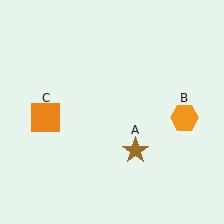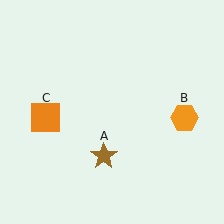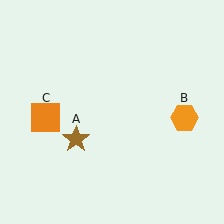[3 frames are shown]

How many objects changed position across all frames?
1 object changed position: brown star (object A).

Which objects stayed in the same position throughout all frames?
Orange hexagon (object B) and orange square (object C) remained stationary.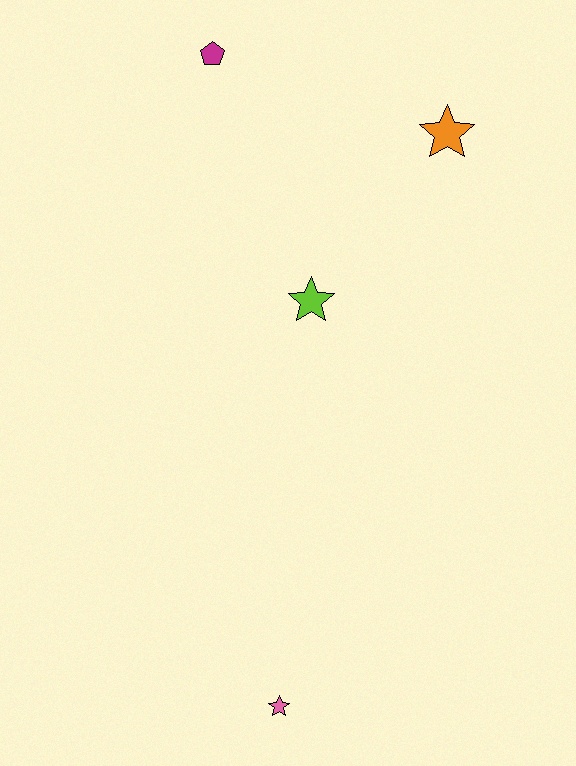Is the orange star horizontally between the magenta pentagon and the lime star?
No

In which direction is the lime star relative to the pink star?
The lime star is above the pink star.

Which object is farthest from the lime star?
The pink star is farthest from the lime star.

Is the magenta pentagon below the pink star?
No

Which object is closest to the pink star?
The lime star is closest to the pink star.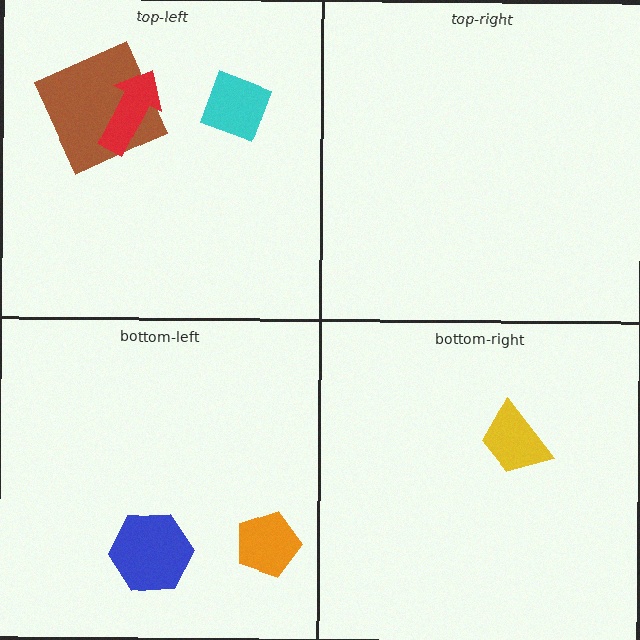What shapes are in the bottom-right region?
The yellow trapezoid.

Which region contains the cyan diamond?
The top-left region.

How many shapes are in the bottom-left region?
2.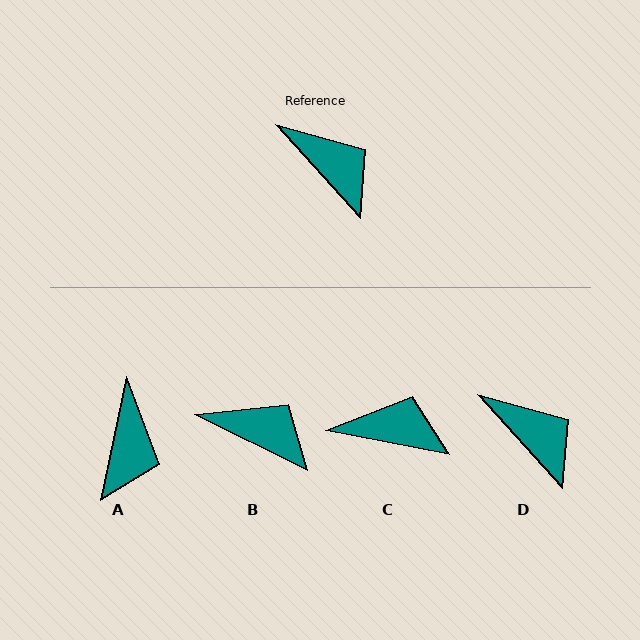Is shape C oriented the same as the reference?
No, it is off by about 37 degrees.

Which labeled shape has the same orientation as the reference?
D.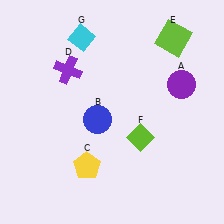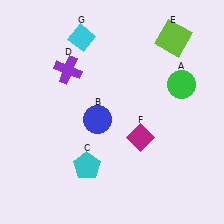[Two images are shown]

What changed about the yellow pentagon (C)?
In Image 1, C is yellow. In Image 2, it changed to cyan.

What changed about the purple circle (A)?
In Image 1, A is purple. In Image 2, it changed to green.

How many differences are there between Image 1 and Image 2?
There are 3 differences between the two images.